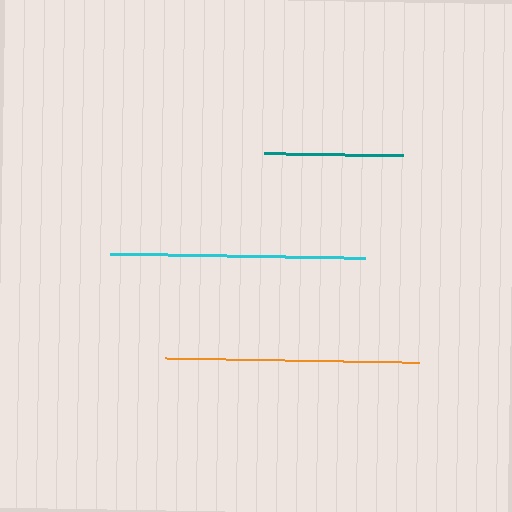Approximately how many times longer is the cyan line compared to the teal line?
The cyan line is approximately 1.8 times the length of the teal line.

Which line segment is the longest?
The cyan line is the longest at approximately 256 pixels.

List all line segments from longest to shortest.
From longest to shortest: cyan, orange, teal.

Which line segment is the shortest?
The teal line is the shortest at approximately 139 pixels.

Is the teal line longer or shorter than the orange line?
The orange line is longer than the teal line.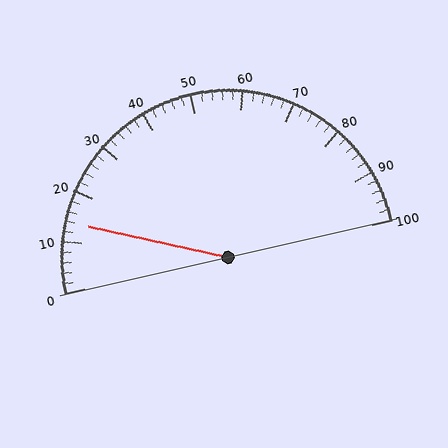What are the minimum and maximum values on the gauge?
The gauge ranges from 0 to 100.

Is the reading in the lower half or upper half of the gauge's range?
The reading is in the lower half of the range (0 to 100).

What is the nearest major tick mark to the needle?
The nearest major tick mark is 10.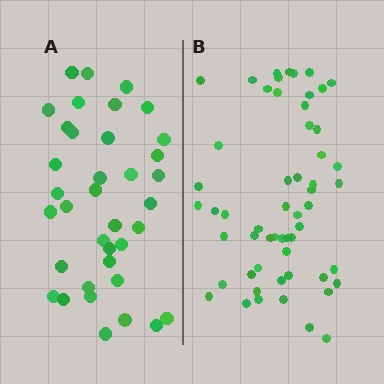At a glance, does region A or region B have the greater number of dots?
Region B (the right region) has more dots.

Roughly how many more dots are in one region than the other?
Region B has approximately 20 more dots than region A.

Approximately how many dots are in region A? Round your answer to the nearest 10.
About 40 dots. (The exact count is 37, which rounds to 40.)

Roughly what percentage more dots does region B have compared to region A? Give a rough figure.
About 50% more.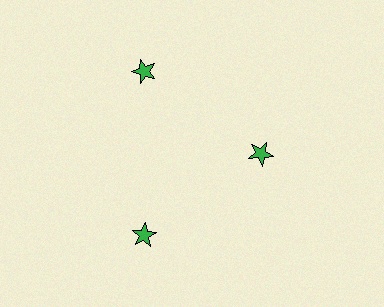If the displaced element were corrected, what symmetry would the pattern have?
It would have 3-fold rotational symmetry — the pattern would map onto itself every 120 degrees.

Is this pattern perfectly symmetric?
No. The 3 green stars are arranged in a ring, but one element near the 3 o'clock position is pulled inward toward the center, breaking the 3-fold rotational symmetry.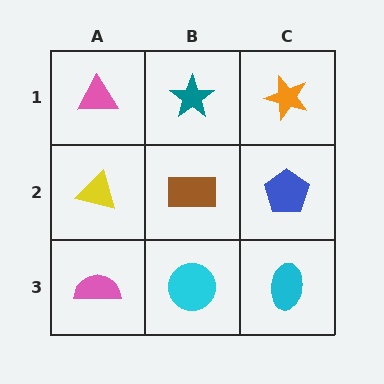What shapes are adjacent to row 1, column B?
A brown rectangle (row 2, column B), a pink triangle (row 1, column A), an orange star (row 1, column C).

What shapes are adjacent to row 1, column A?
A yellow triangle (row 2, column A), a teal star (row 1, column B).